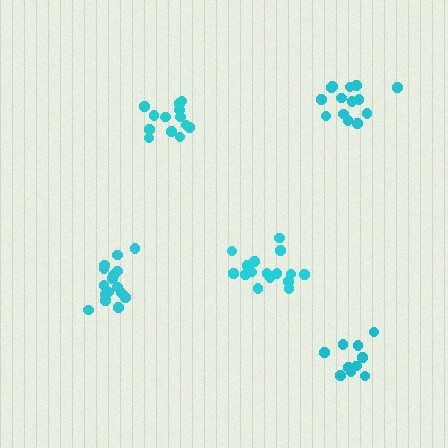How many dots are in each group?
Group 1: 13 dots, Group 2: 16 dots, Group 3: 14 dots, Group 4: 16 dots, Group 5: 10 dots (69 total).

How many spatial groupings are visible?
There are 5 spatial groupings.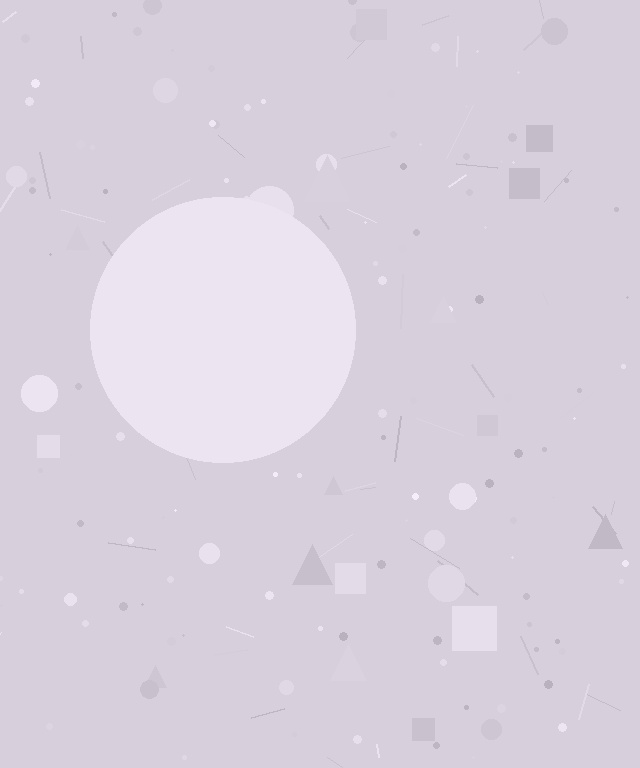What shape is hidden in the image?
A circle is hidden in the image.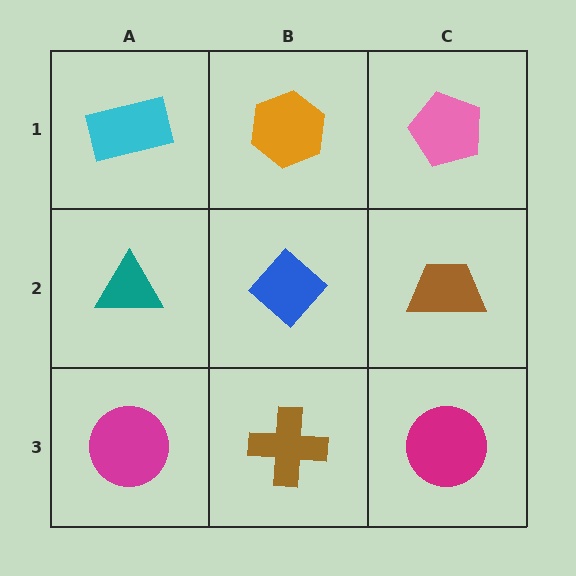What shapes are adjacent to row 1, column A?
A teal triangle (row 2, column A), an orange hexagon (row 1, column B).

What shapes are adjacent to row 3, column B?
A blue diamond (row 2, column B), a magenta circle (row 3, column A), a magenta circle (row 3, column C).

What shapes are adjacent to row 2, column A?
A cyan rectangle (row 1, column A), a magenta circle (row 3, column A), a blue diamond (row 2, column B).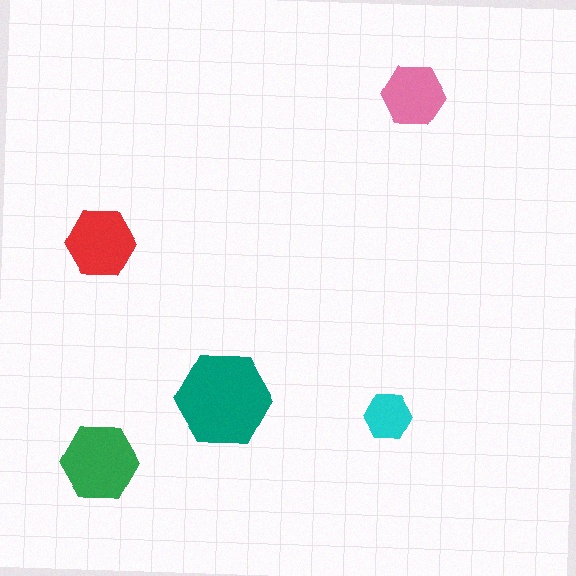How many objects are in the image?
There are 5 objects in the image.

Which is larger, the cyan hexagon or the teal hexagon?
The teal one.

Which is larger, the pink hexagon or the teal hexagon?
The teal one.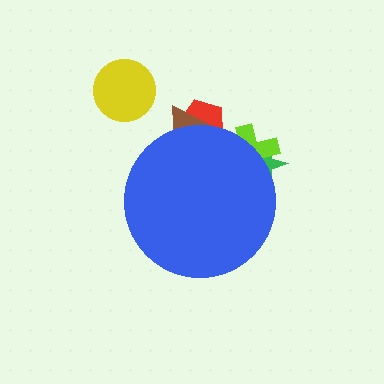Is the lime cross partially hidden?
Yes, the lime cross is partially hidden behind the blue circle.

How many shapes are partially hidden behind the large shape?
4 shapes are partially hidden.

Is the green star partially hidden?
Yes, the green star is partially hidden behind the blue circle.